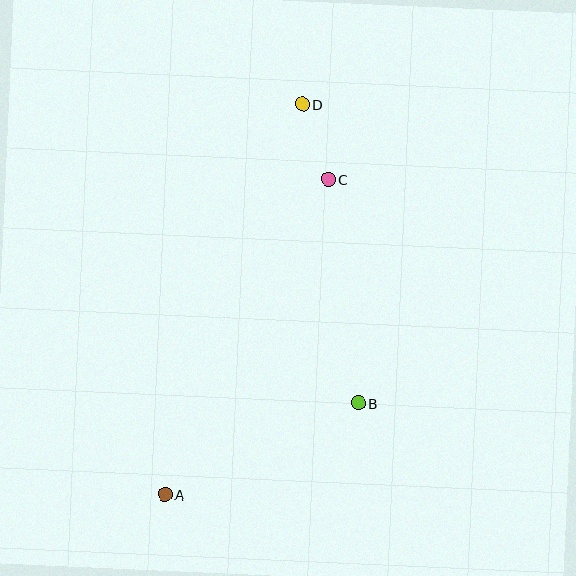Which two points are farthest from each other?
Points A and D are farthest from each other.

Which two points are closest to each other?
Points C and D are closest to each other.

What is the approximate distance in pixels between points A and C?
The distance between A and C is approximately 355 pixels.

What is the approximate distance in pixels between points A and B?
The distance between A and B is approximately 214 pixels.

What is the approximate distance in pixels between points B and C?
The distance between B and C is approximately 225 pixels.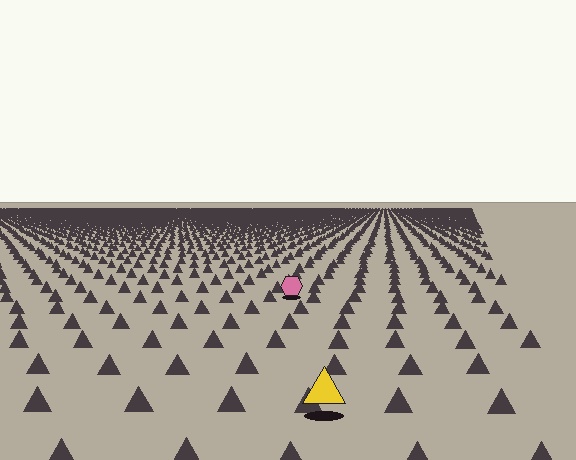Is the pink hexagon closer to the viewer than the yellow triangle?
No. The yellow triangle is closer — you can tell from the texture gradient: the ground texture is coarser near it.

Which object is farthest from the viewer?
The pink hexagon is farthest from the viewer. It appears smaller and the ground texture around it is denser.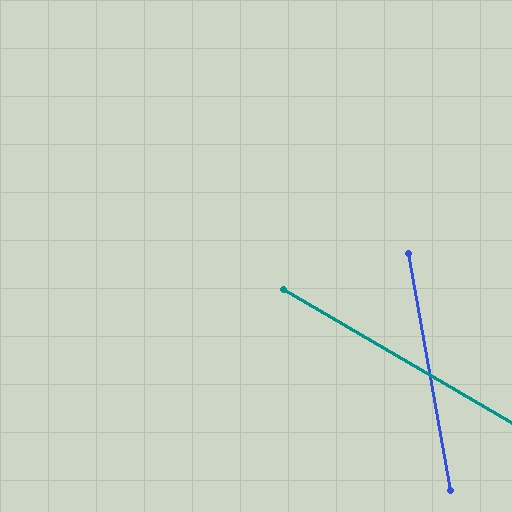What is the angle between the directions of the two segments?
Approximately 50 degrees.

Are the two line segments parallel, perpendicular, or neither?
Neither parallel nor perpendicular — they differ by about 50°.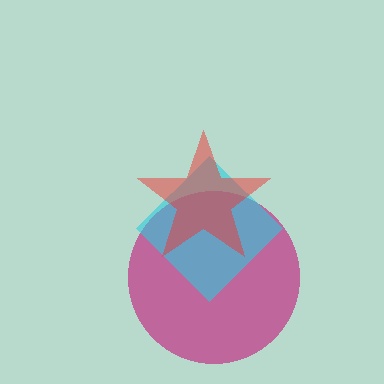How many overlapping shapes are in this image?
There are 3 overlapping shapes in the image.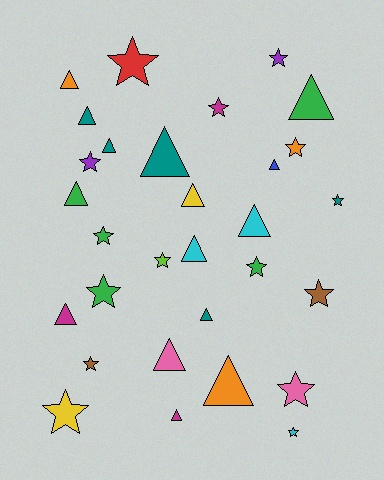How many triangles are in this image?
There are 15 triangles.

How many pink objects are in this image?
There are 2 pink objects.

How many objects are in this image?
There are 30 objects.